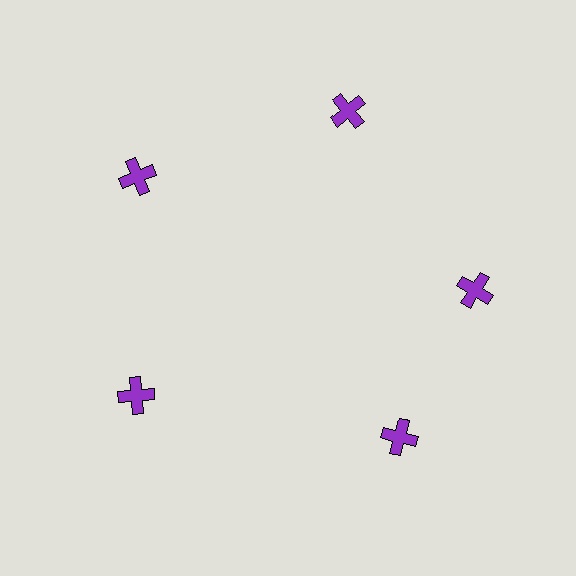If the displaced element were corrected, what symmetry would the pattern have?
It would have 5-fold rotational symmetry — the pattern would map onto itself every 72 degrees.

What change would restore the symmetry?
The symmetry would be restored by rotating it back into even spacing with its neighbors so that all 5 crosses sit at equal angles and equal distance from the center.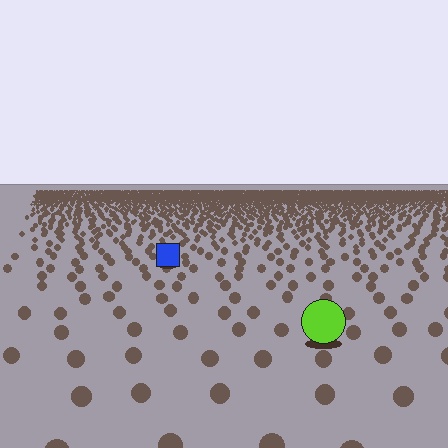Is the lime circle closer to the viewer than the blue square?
Yes. The lime circle is closer — you can tell from the texture gradient: the ground texture is coarser near it.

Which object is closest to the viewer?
The lime circle is closest. The texture marks near it are larger and more spread out.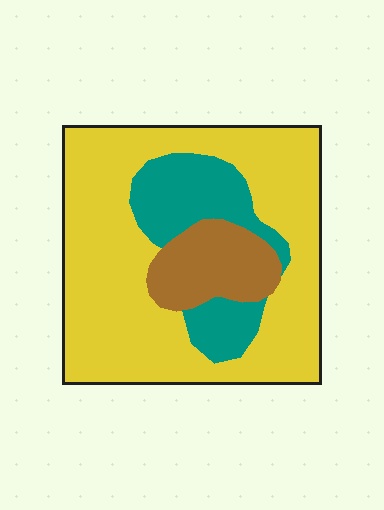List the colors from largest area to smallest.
From largest to smallest: yellow, teal, brown.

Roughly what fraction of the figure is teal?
Teal covers around 20% of the figure.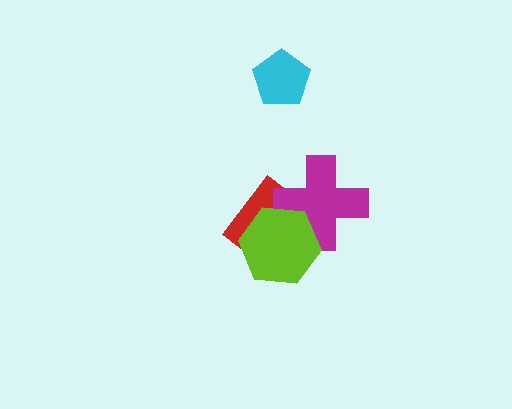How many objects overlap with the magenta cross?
2 objects overlap with the magenta cross.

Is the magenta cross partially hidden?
Yes, it is partially covered by another shape.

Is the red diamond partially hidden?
Yes, it is partially covered by another shape.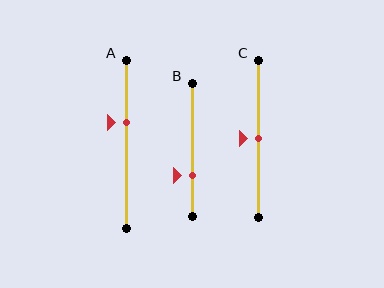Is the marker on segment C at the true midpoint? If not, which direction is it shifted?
Yes, the marker on segment C is at the true midpoint.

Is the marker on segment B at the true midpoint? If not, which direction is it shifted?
No, the marker on segment B is shifted downward by about 19% of the segment length.